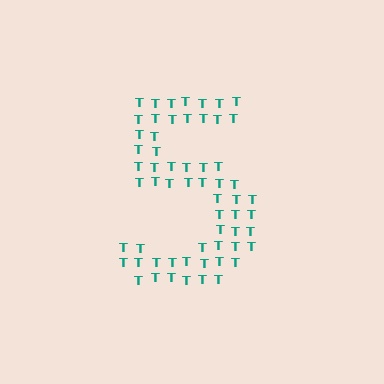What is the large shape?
The large shape is the digit 5.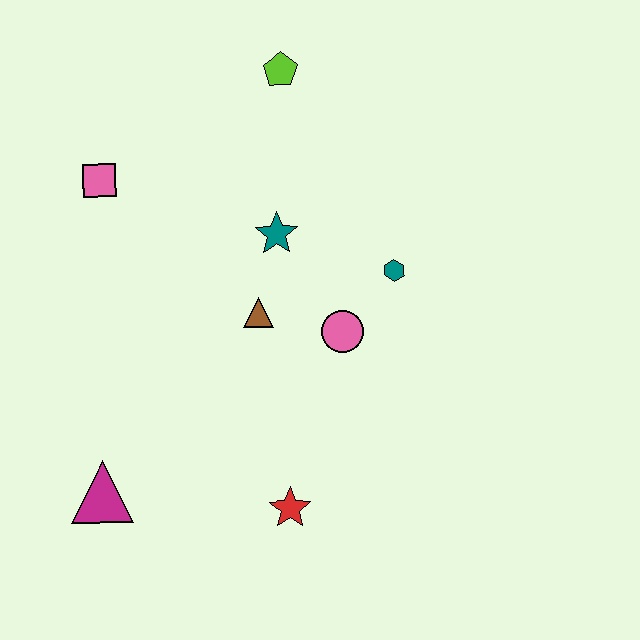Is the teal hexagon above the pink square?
No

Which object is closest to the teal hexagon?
The pink circle is closest to the teal hexagon.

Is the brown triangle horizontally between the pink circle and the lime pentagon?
No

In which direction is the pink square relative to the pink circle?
The pink square is to the left of the pink circle.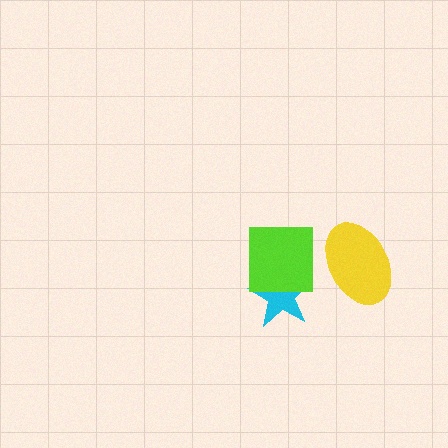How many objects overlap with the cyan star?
1 object overlaps with the cyan star.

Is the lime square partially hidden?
No, no other shape covers it.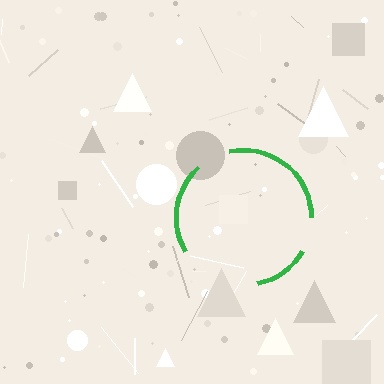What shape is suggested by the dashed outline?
The dashed outline suggests a circle.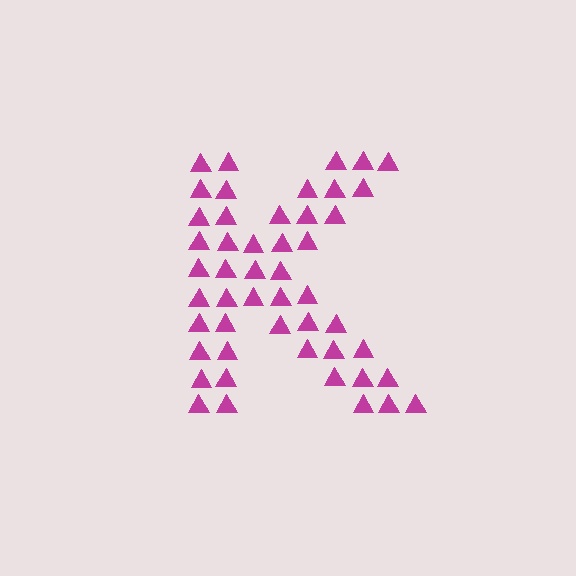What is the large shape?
The large shape is the letter K.